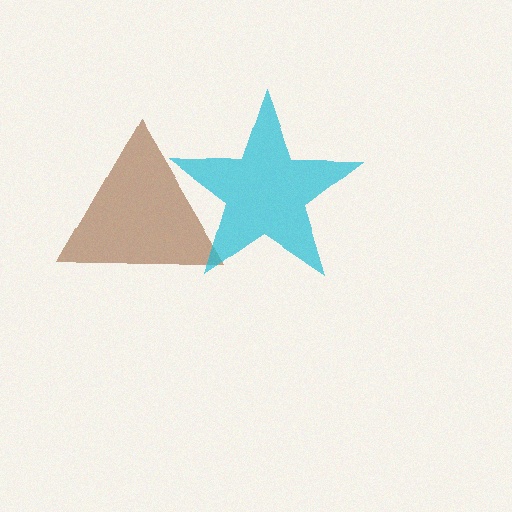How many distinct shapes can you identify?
There are 2 distinct shapes: a brown triangle, a cyan star.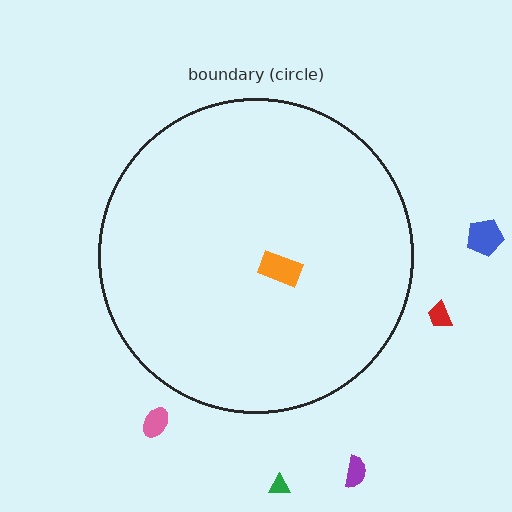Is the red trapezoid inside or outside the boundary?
Outside.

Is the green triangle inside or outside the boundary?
Outside.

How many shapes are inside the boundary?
1 inside, 5 outside.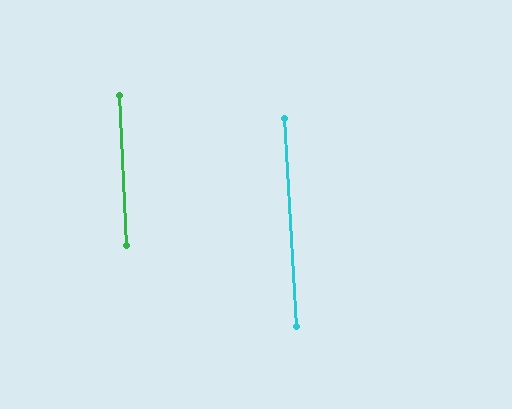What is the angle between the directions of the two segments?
Approximately 1 degree.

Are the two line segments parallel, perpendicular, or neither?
Parallel — their directions differ by only 0.7°.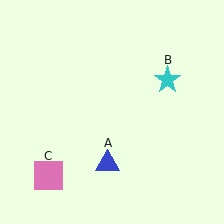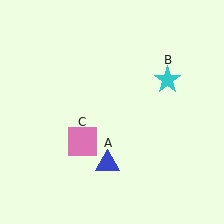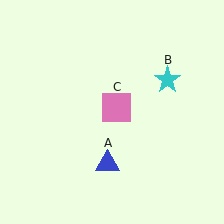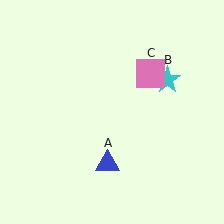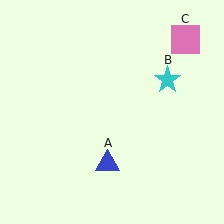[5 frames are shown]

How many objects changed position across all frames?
1 object changed position: pink square (object C).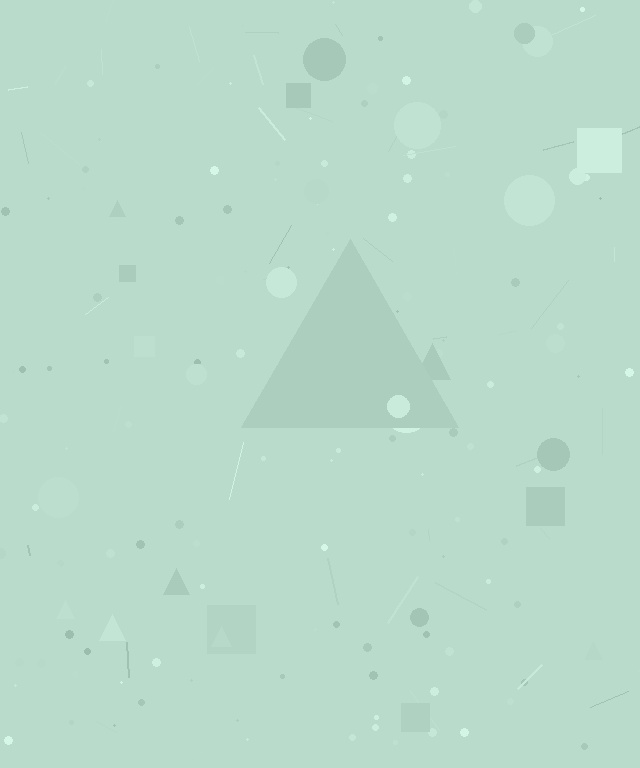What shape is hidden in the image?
A triangle is hidden in the image.